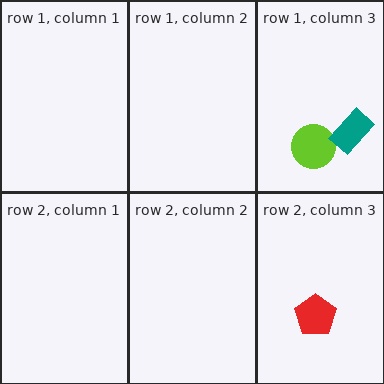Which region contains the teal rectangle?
The row 1, column 3 region.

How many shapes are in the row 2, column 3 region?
1.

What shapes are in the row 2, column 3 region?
The red pentagon.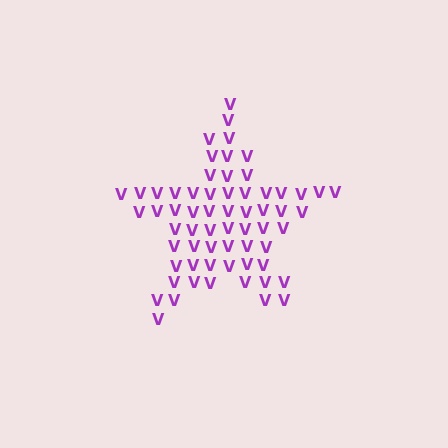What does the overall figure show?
The overall figure shows a star.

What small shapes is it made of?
It is made of small letter V's.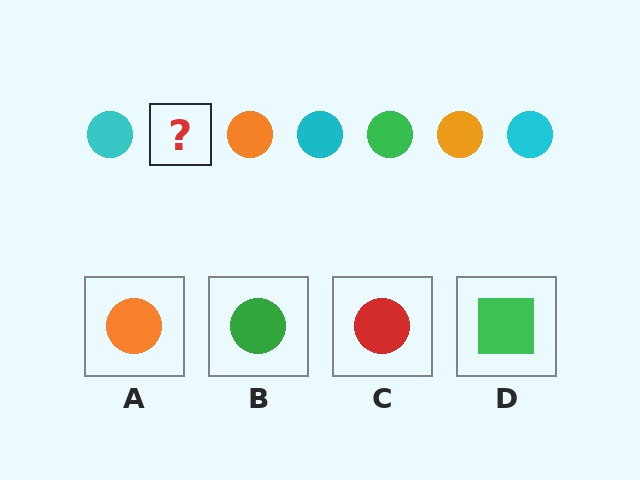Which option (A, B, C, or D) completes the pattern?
B.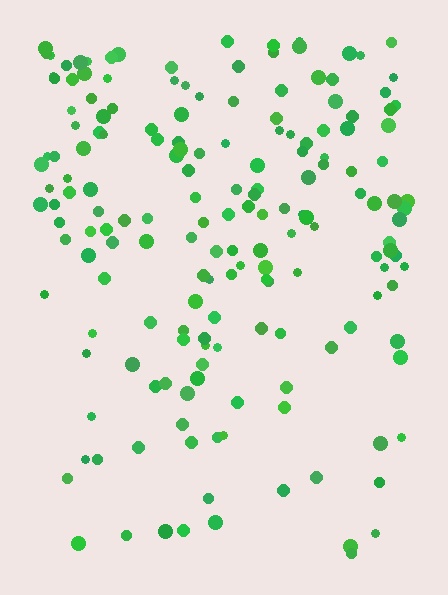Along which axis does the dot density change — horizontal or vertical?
Vertical.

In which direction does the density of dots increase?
From bottom to top, with the top side densest.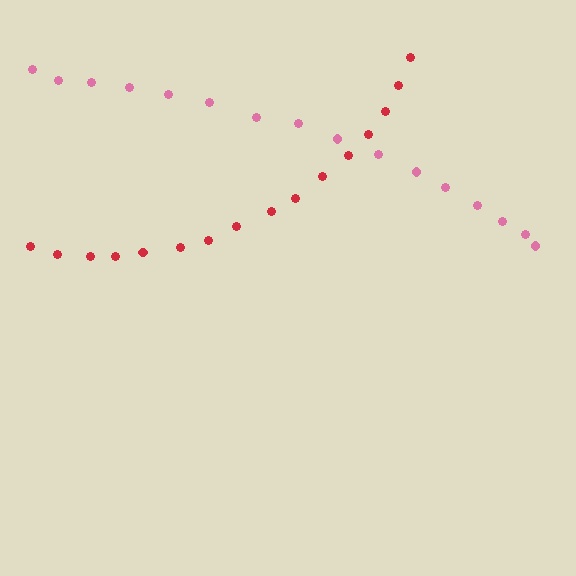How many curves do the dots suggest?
There are 2 distinct paths.